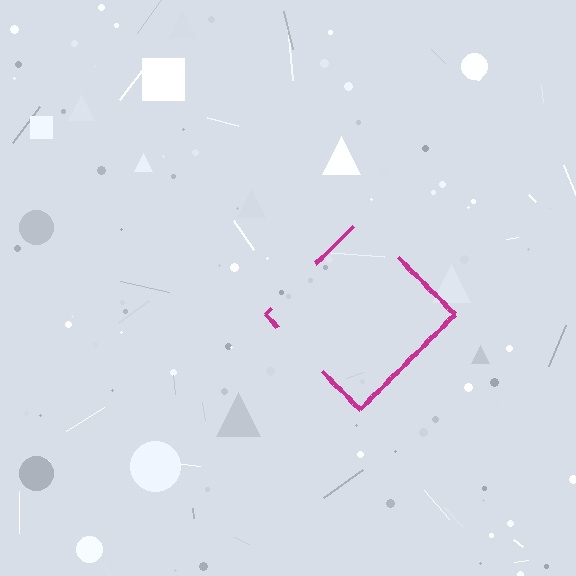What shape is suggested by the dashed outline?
The dashed outline suggests a diamond.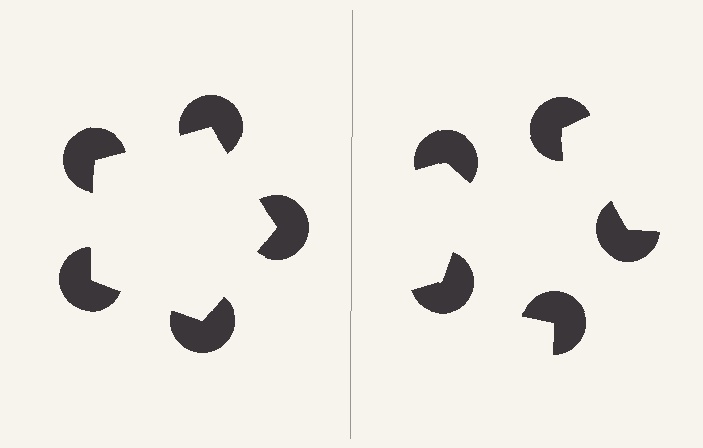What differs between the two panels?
The pac-man discs are positioned identically on both sides; only the wedge orientations differ. On the left they align to a pentagon; on the right they are misaligned.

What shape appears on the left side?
An illusory pentagon.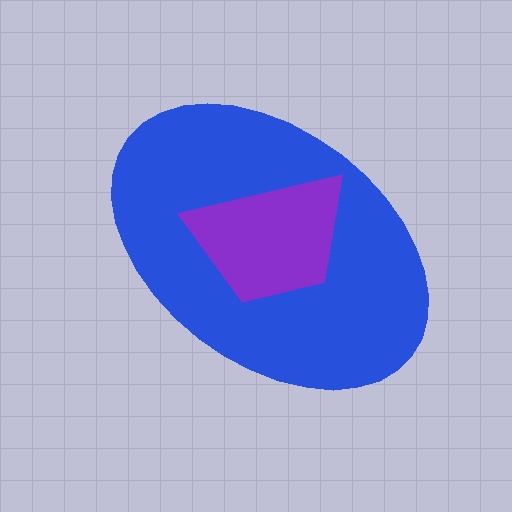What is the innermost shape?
The purple trapezoid.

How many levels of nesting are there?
2.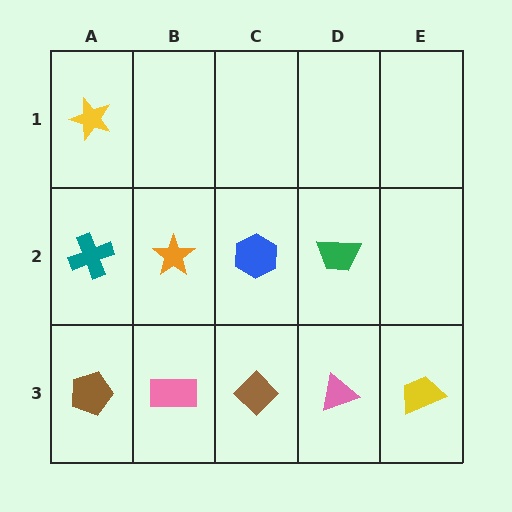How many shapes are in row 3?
5 shapes.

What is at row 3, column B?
A pink rectangle.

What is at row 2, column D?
A green trapezoid.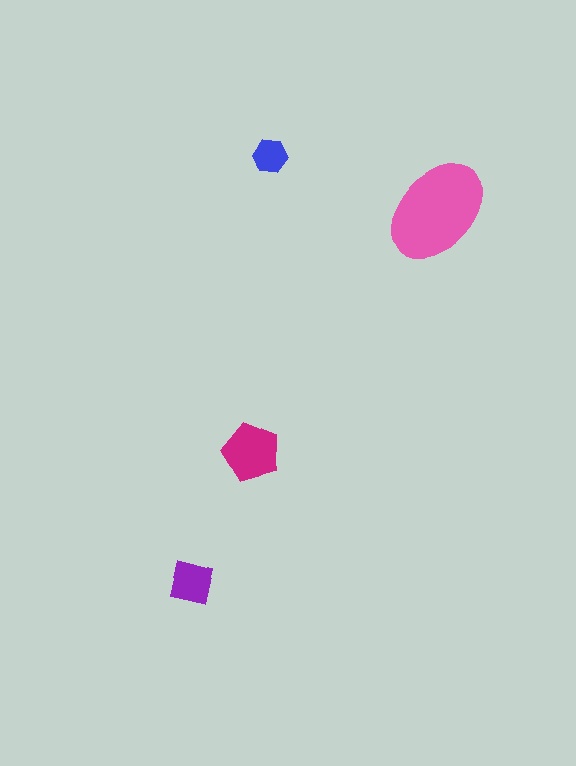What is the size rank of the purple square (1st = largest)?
3rd.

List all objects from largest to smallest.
The pink ellipse, the magenta pentagon, the purple square, the blue hexagon.